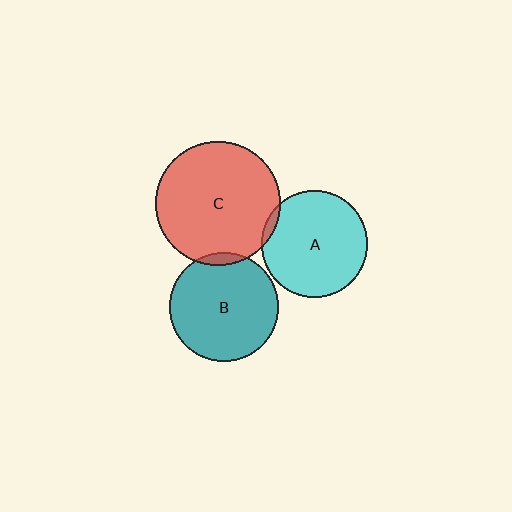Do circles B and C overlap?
Yes.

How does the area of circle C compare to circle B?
Approximately 1.3 times.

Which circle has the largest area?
Circle C (red).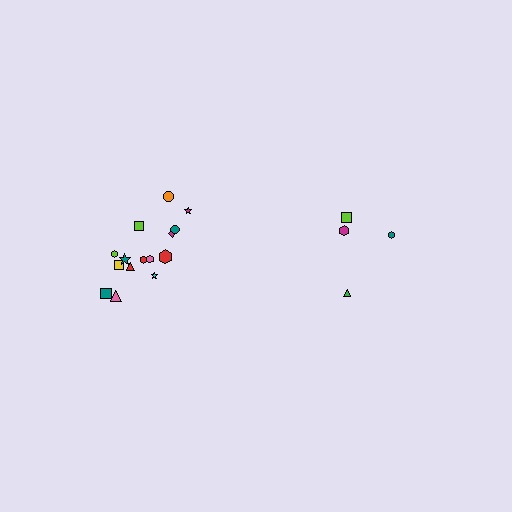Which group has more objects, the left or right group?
The left group.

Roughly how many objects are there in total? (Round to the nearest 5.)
Roughly 20 objects in total.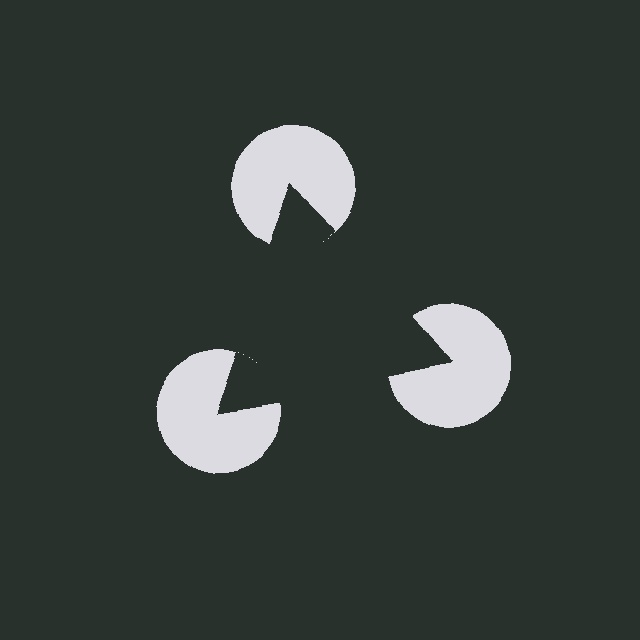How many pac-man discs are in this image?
There are 3 — one at each vertex of the illusory triangle.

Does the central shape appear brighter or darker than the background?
It typically appears slightly darker than the background, even though no actual brightness change is drawn.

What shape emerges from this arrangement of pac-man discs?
An illusory triangle — its edges are inferred from the aligned wedge cuts in the pac-man discs, not physically drawn.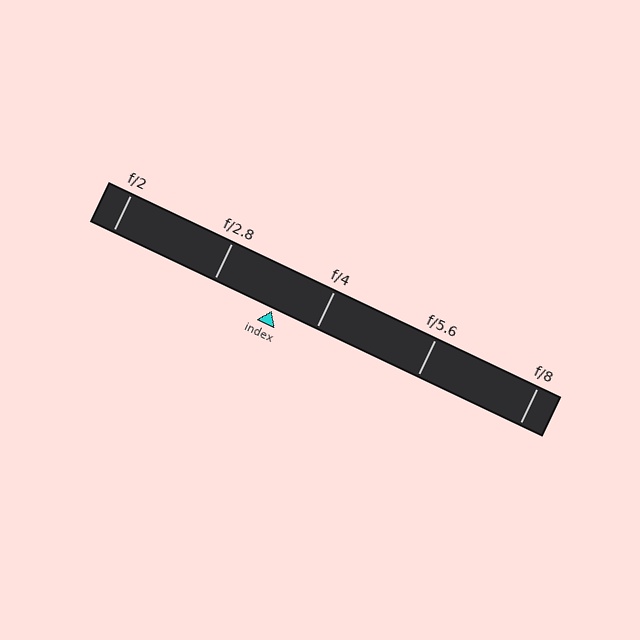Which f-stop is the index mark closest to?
The index mark is closest to f/4.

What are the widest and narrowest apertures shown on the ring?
The widest aperture shown is f/2 and the narrowest is f/8.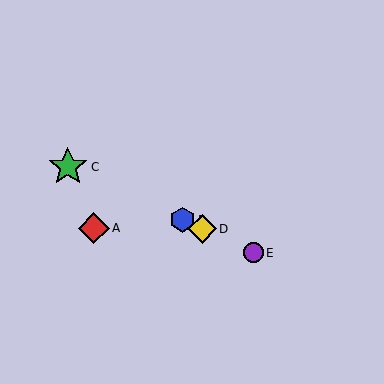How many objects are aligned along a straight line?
4 objects (B, C, D, E) are aligned along a straight line.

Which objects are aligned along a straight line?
Objects B, C, D, E are aligned along a straight line.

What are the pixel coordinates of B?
Object B is at (182, 220).